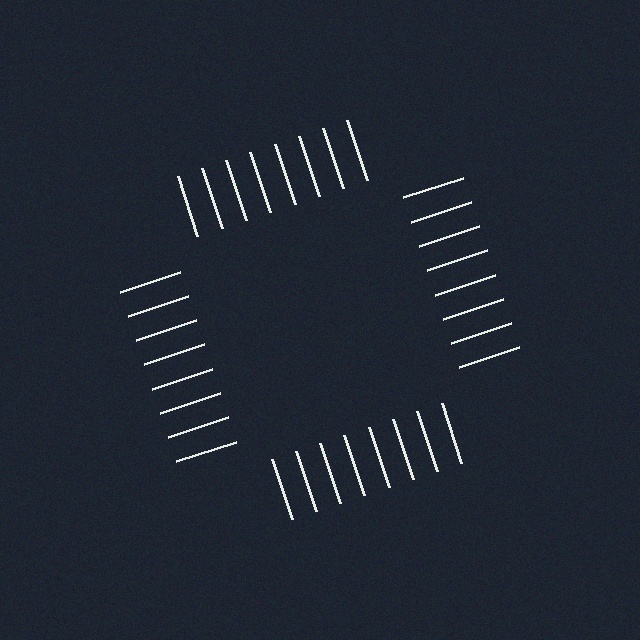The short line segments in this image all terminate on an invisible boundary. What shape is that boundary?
An illusory square — the line segments terminate on its edges but no continuous stroke is drawn.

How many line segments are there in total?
32 — 8 along each of the 4 edges.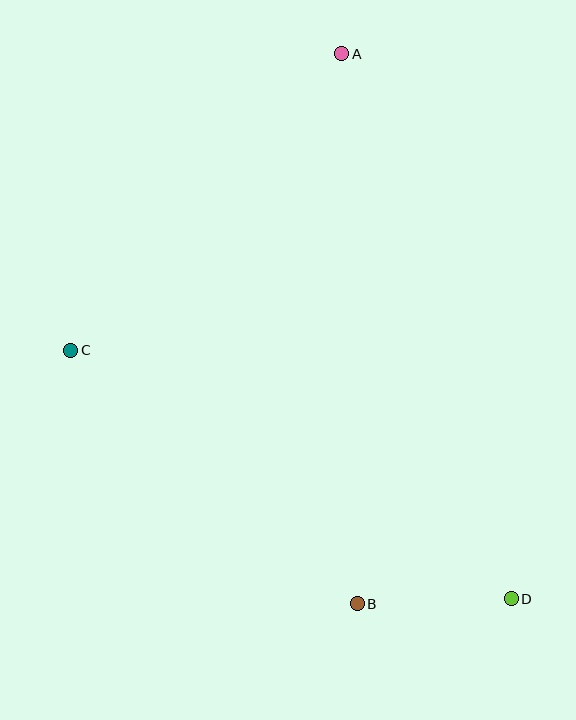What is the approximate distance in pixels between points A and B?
The distance between A and B is approximately 551 pixels.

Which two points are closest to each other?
Points B and D are closest to each other.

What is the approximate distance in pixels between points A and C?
The distance between A and C is approximately 402 pixels.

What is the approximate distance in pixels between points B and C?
The distance between B and C is approximately 383 pixels.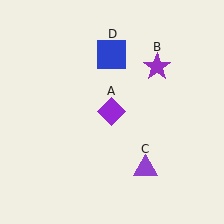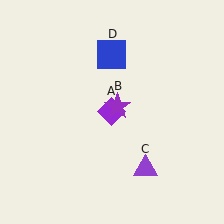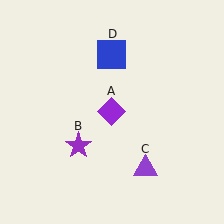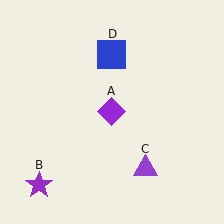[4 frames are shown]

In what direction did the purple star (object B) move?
The purple star (object B) moved down and to the left.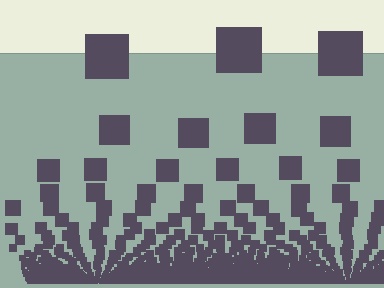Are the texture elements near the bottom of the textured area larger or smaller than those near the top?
Smaller. The gradient is inverted — elements near the bottom are smaller and denser.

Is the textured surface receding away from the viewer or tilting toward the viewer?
The surface appears to tilt toward the viewer. Texture elements get larger and sparser toward the top.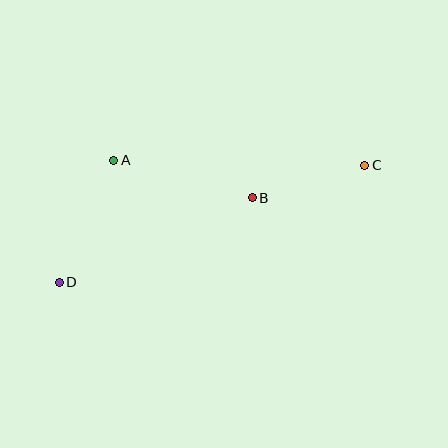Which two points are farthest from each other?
Points C and D are farthest from each other.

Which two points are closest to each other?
Points B and C are closest to each other.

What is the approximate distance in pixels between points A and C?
The distance between A and C is approximately 251 pixels.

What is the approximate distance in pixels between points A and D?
The distance between A and D is approximately 134 pixels.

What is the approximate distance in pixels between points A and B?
The distance between A and B is approximately 143 pixels.